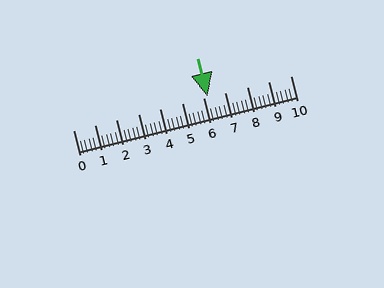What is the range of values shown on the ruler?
The ruler shows values from 0 to 10.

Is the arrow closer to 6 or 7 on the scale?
The arrow is closer to 6.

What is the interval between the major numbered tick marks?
The major tick marks are spaced 1 units apart.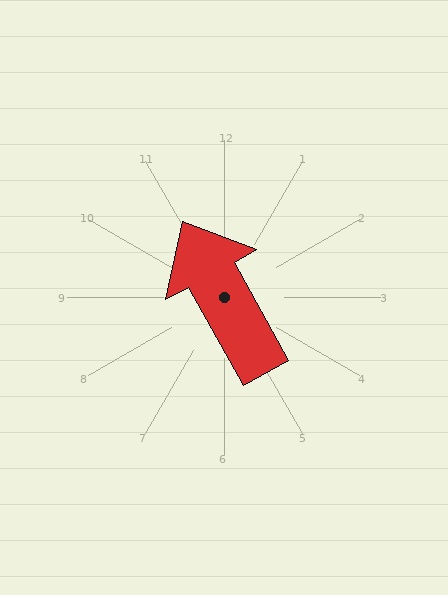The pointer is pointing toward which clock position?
Roughly 11 o'clock.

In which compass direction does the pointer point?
Northwest.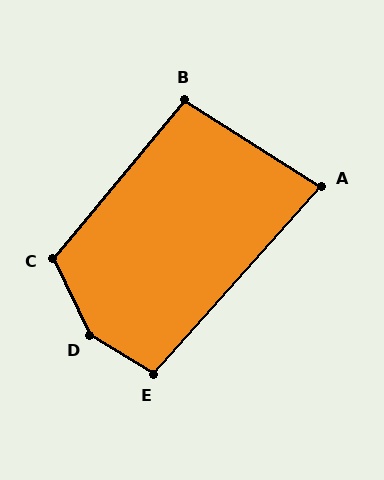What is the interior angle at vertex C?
Approximately 115 degrees (obtuse).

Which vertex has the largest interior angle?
D, at approximately 147 degrees.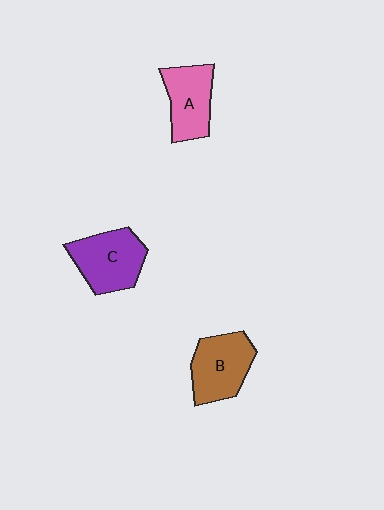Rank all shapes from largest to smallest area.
From largest to smallest: C (purple), B (brown), A (pink).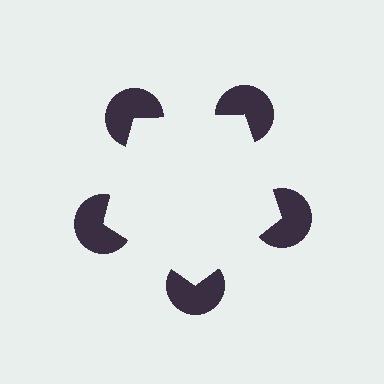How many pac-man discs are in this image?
There are 5 — one at each vertex of the illusory pentagon.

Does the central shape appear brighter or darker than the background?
It typically appears slightly brighter than the background, even though no actual brightness change is drawn.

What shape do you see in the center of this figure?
An illusory pentagon — its edges are inferred from the aligned wedge cuts in the pac-man discs, not physically drawn.